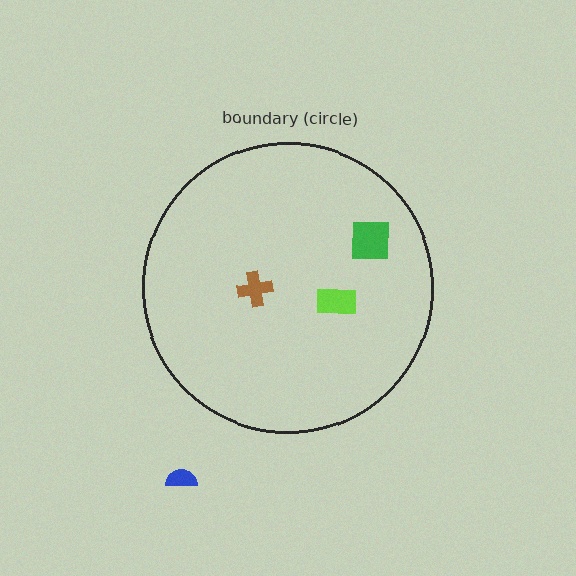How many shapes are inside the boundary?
3 inside, 1 outside.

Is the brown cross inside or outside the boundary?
Inside.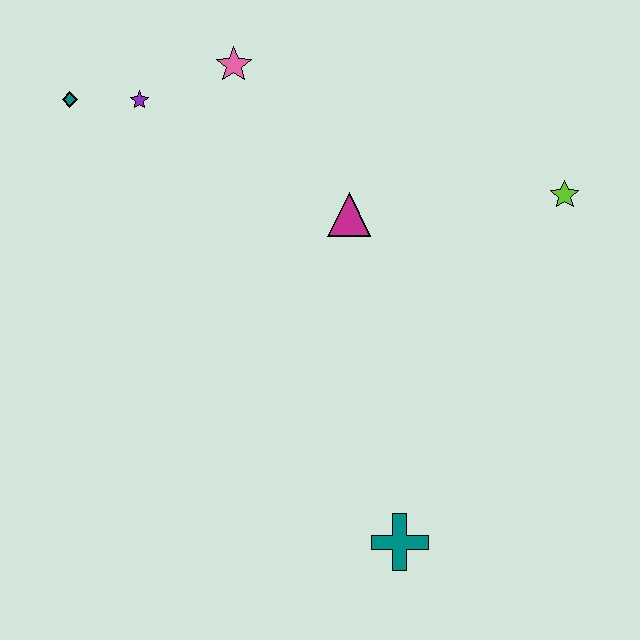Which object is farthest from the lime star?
The teal diamond is farthest from the lime star.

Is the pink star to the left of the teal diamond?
No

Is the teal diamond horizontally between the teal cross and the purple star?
No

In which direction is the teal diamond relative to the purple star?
The teal diamond is to the left of the purple star.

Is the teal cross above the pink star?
No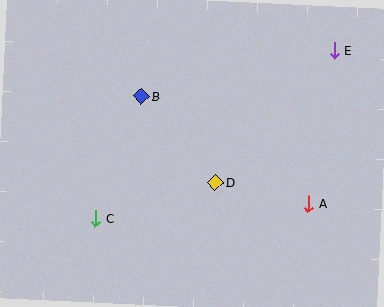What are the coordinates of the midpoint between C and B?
The midpoint between C and B is at (118, 157).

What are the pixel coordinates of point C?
Point C is at (95, 218).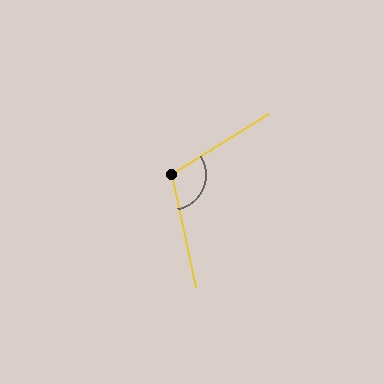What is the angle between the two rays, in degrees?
Approximately 110 degrees.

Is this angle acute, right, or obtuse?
It is obtuse.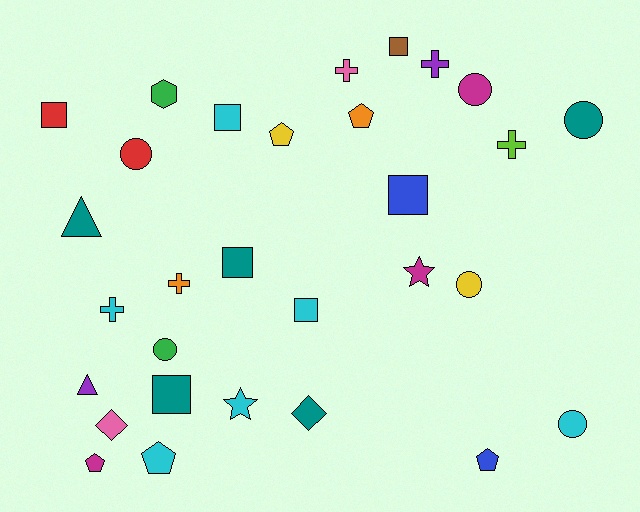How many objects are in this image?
There are 30 objects.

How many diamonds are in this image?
There are 2 diamonds.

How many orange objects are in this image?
There are 2 orange objects.